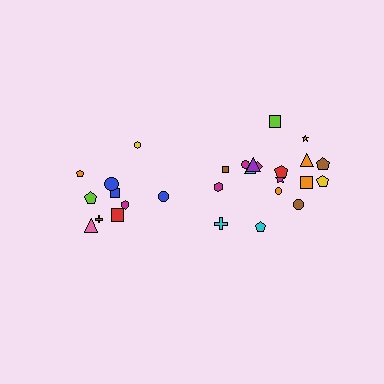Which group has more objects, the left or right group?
The right group.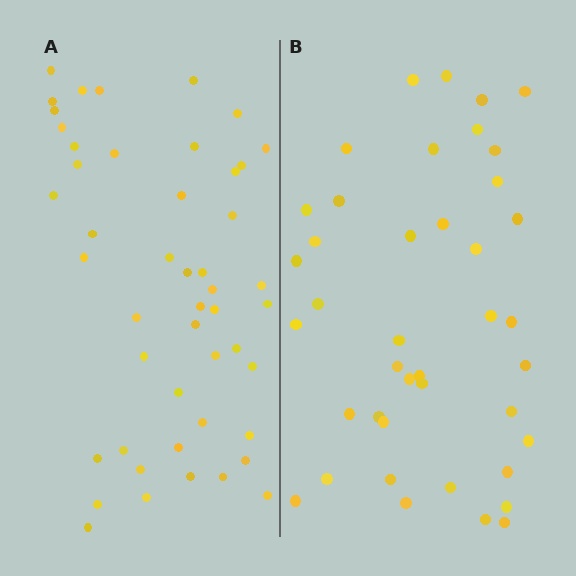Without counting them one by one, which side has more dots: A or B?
Region A (the left region) has more dots.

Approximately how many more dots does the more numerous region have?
Region A has roughly 8 or so more dots than region B.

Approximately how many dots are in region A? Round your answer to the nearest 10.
About 50 dots. (The exact count is 48, which rounds to 50.)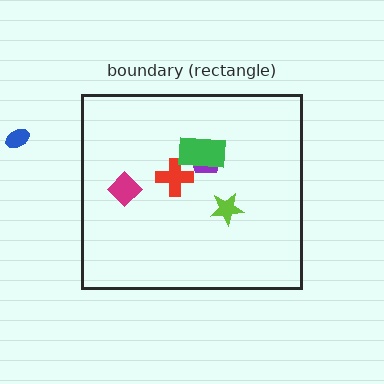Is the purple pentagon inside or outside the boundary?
Inside.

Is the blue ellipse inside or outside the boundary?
Outside.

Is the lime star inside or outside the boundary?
Inside.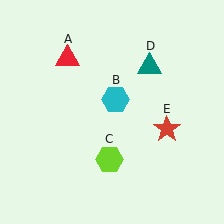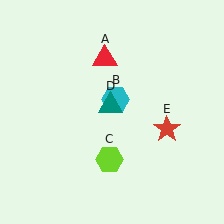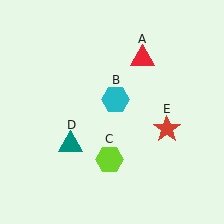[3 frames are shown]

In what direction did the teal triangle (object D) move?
The teal triangle (object D) moved down and to the left.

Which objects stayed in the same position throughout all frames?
Cyan hexagon (object B) and lime hexagon (object C) and red star (object E) remained stationary.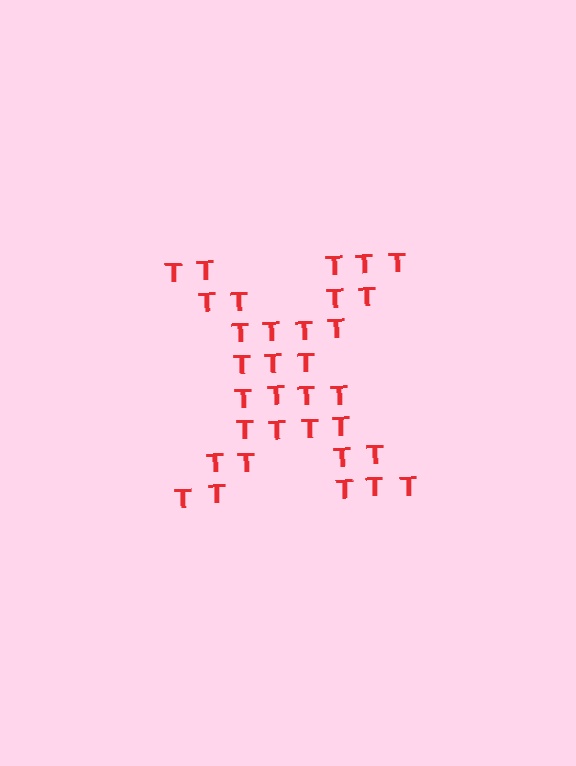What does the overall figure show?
The overall figure shows the letter X.